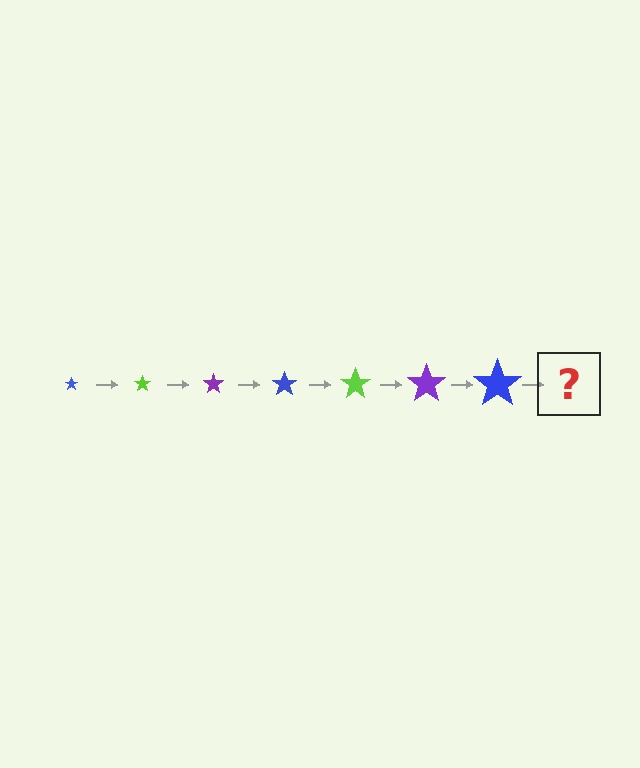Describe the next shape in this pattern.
It should be a lime star, larger than the previous one.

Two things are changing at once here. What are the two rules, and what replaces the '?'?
The two rules are that the star grows larger each step and the color cycles through blue, lime, and purple. The '?' should be a lime star, larger than the previous one.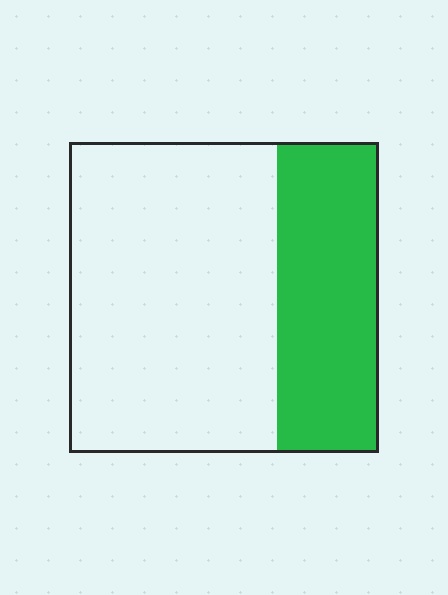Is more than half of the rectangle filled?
No.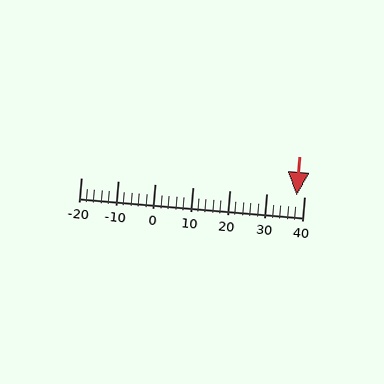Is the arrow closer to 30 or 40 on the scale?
The arrow is closer to 40.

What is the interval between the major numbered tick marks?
The major tick marks are spaced 10 units apart.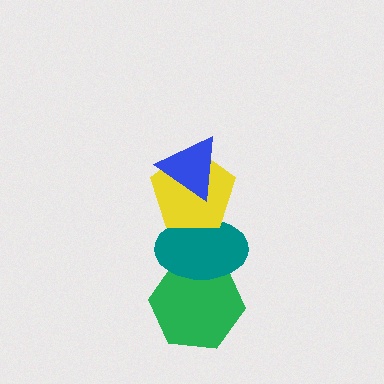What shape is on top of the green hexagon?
The teal ellipse is on top of the green hexagon.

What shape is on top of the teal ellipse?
The yellow pentagon is on top of the teal ellipse.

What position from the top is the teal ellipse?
The teal ellipse is 3rd from the top.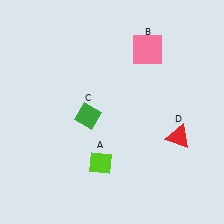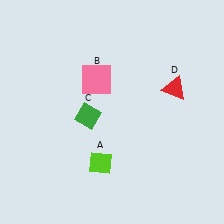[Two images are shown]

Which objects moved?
The objects that moved are: the pink square (B), the red triangle (D).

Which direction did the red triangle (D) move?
The red triangle (D) moved up.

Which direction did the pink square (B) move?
The pink square (B) moved left.